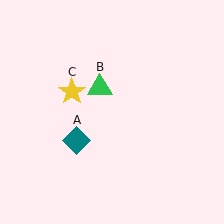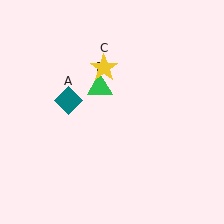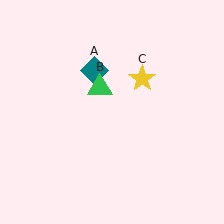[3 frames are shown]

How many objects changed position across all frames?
2 objects changed position: teal diamond (object A), yellow star (object C).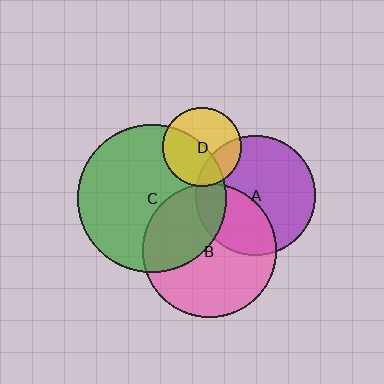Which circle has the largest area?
Circle C (green).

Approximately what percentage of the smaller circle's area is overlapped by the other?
Approximately 35%.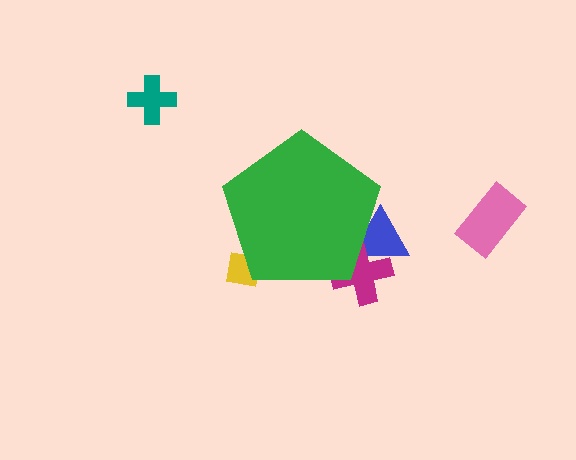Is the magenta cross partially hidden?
Yes, the magenta cross is partially hidden behind the green pentagon.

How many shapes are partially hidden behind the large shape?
3 shapes are partially hidden.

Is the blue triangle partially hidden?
Yes, the blue triangle is partially hidden behind the green pentagon.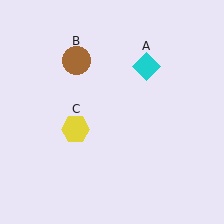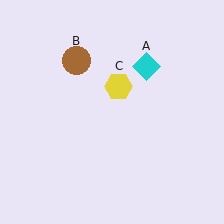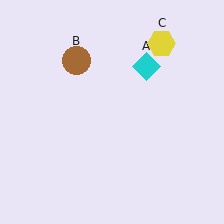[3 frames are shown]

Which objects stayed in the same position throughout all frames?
Cyan diamond (object A) and brown circle (object B) remained stationary.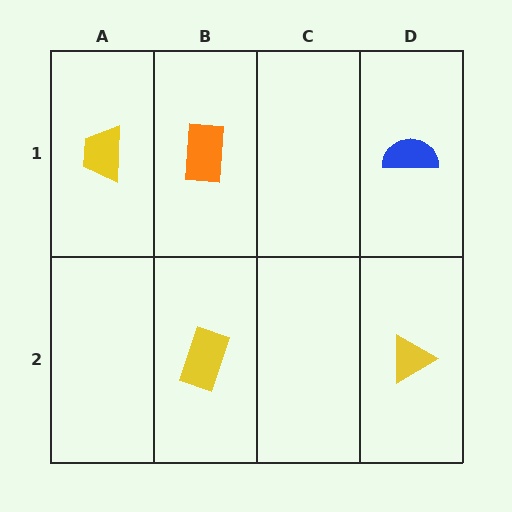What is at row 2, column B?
A yellow rectangle.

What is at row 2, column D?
A yellow triangle.